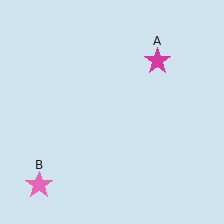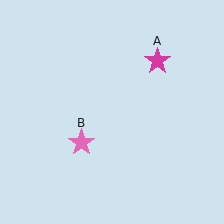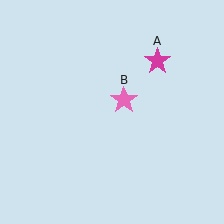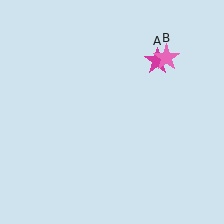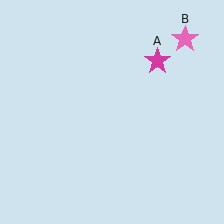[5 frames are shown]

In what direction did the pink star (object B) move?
The pink star (object B) moved up and to the right.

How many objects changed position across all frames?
1 object changed position: pink star (object B).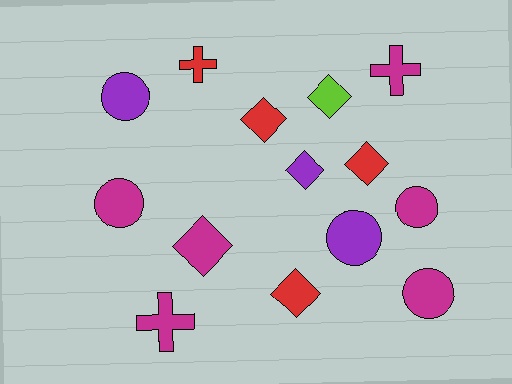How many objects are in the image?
There are 14 objects.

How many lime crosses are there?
There are no lime crosses.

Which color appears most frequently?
Magenta, with 6 objects.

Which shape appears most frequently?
Diamond, with 6 objects.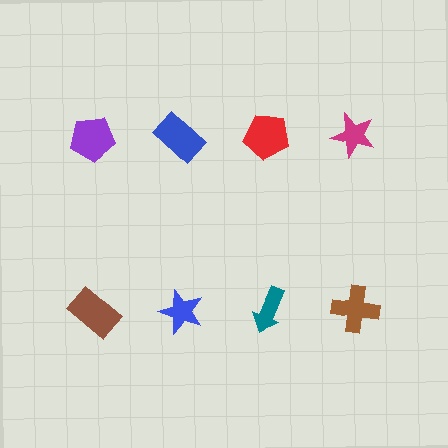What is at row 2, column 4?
A brown cross.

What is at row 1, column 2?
A blue rectangle.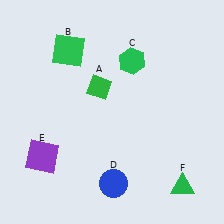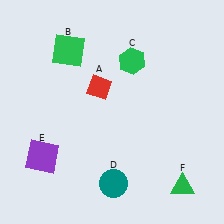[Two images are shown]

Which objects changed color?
A changed from green to red. D changed from blue to teal.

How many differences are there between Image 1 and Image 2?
There are 2 differences between the two images.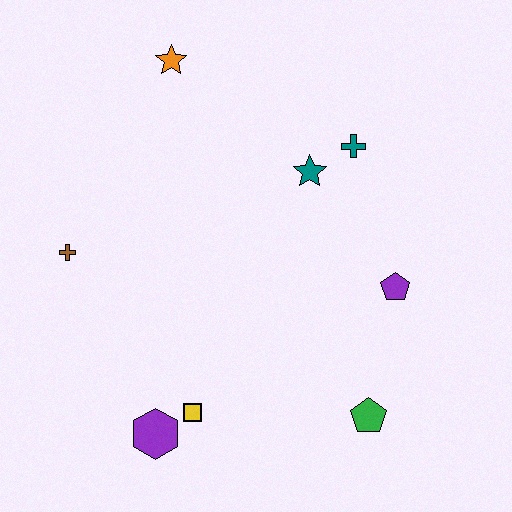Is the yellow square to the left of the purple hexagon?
No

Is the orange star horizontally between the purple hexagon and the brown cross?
No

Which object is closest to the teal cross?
The teal star is closest to the teal cross.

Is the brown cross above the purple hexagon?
Yes